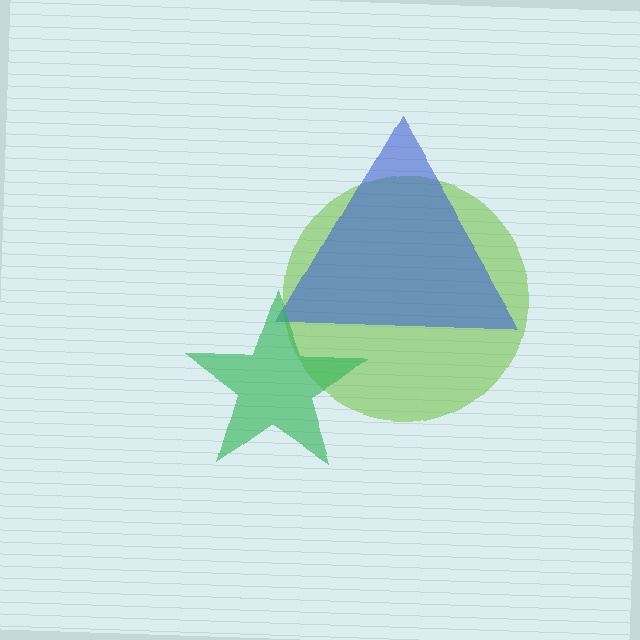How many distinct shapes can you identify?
There are 3 distinct shapes: a lime circle, a blue triangle, a green star.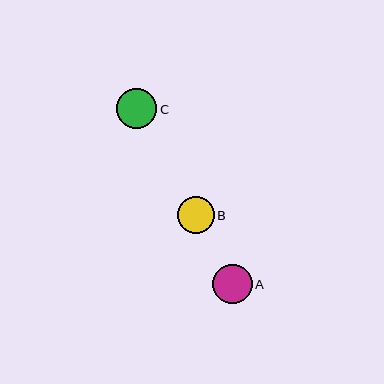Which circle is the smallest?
Circle B is the smallest with a size of approximately 37 pixels.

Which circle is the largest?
Circle C is the largest with a size of approximately 40 pixels.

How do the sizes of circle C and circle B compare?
Circle C and circle B are approximately the same size.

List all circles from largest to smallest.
From largest to smallest: C, A, B.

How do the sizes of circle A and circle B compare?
Circle A and circle B are approximately the same size.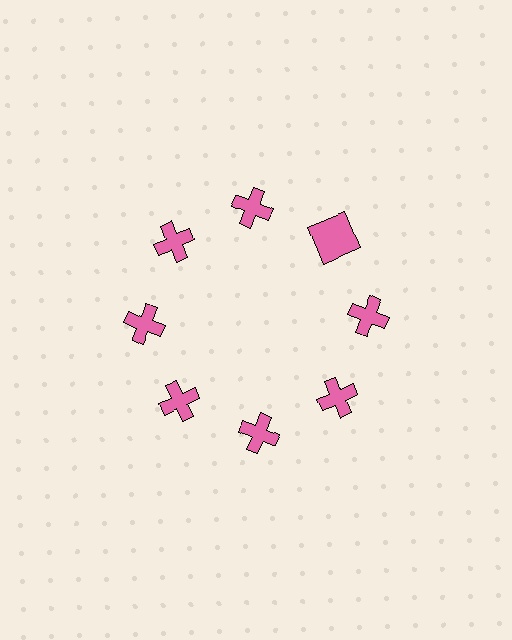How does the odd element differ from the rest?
It has a different shape: square instead of cross.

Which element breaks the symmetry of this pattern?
The pink square at roughly the 2 o'clock position breaks the symmetry. All other shapes are pink crosses.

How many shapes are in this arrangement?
There are 8 shapes arranged in a ring pattern.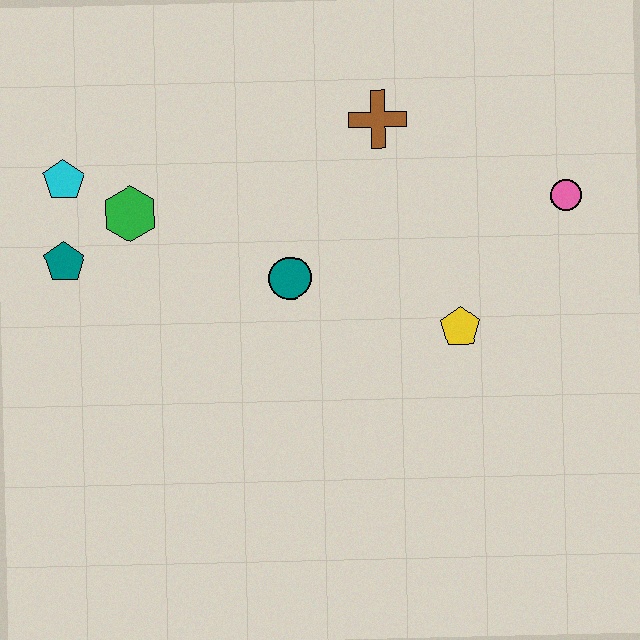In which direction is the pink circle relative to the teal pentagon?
The pink circle is to the right of the teal pentagon.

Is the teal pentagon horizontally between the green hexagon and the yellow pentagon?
No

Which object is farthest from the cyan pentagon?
The pink circle is farthest from the cyan pentagon.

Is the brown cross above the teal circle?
Yes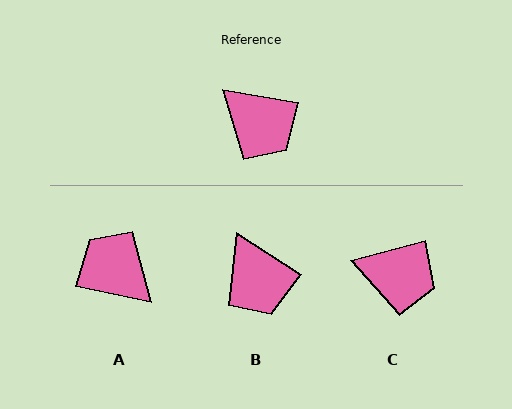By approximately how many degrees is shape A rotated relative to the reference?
Approximately 178 degrees counter-clockwise.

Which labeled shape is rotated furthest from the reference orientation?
A, about 178 degrees away.